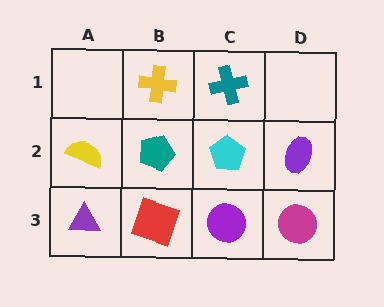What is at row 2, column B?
A teal pentagon.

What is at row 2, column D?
A purple ellipse.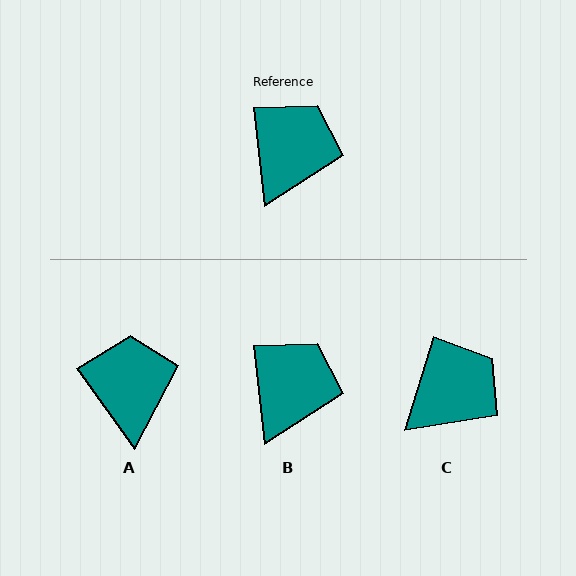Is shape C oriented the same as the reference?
No, it is off by about 23 degrees.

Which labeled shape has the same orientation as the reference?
B.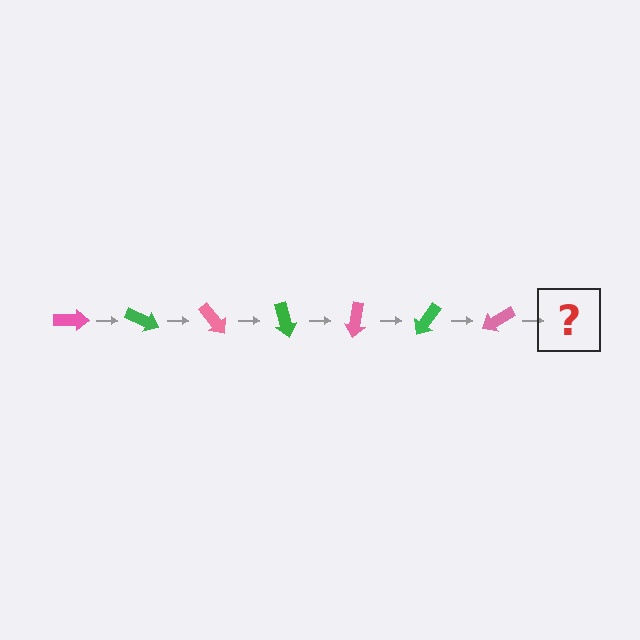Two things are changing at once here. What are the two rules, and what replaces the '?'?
The two rules are that it rotates 25 degrees each step and the color cycles through pink and green. The '?' should be a green arrow, rotated 175 degrees from the start.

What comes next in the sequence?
The next element should be a green arrow, rotated 175 degrees from the start.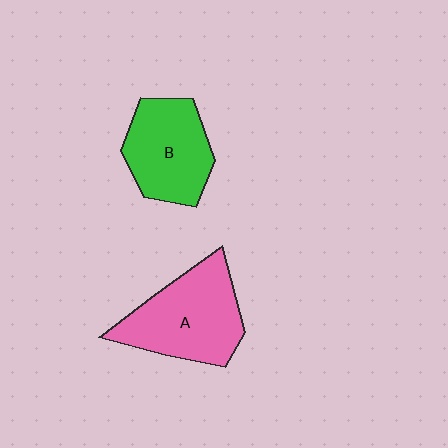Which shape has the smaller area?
Shape B (green).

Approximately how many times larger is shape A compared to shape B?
Approximately 1.2 times.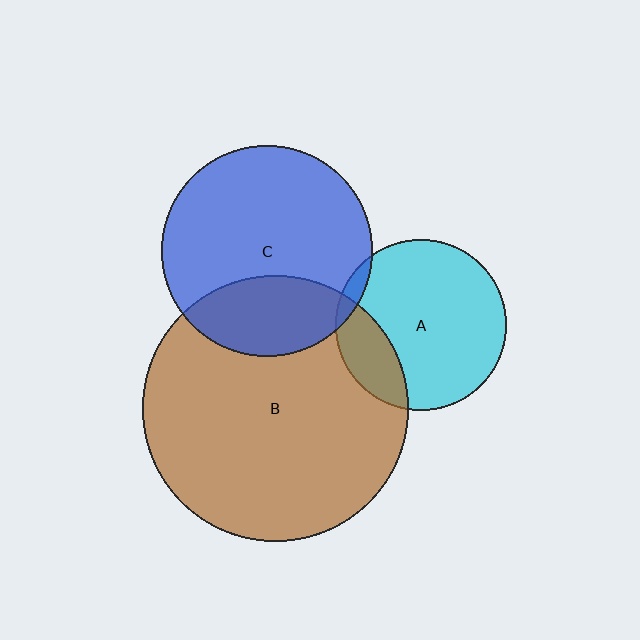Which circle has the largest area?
Circle B (brown).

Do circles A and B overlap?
Yes.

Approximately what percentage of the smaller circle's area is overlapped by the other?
Approximately 20%.